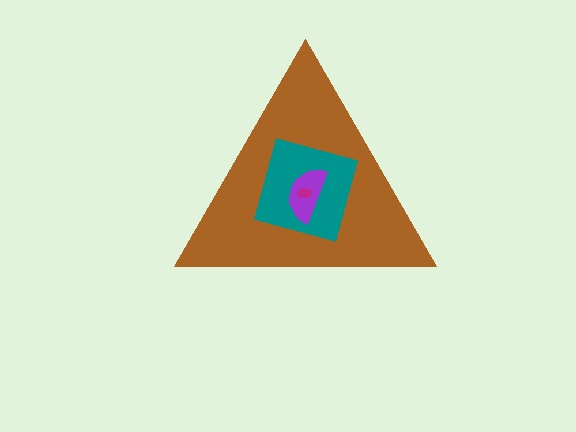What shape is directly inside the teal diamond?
The purple semicircle.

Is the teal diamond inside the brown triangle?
Yes.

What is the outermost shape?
The brown triangle.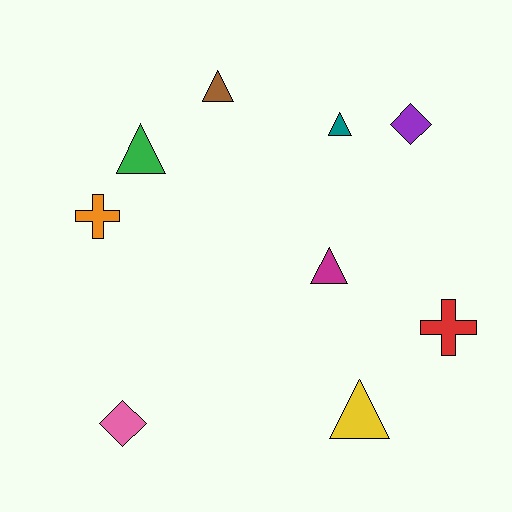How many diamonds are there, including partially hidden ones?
There are 2 diamonds.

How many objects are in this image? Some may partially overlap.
There are 9 objects.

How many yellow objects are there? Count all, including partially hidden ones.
There is 1 yellow object.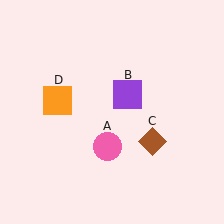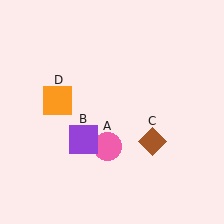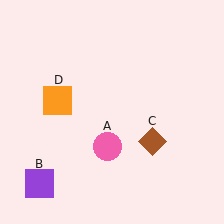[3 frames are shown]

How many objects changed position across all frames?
1 object changed position: purple square (object B).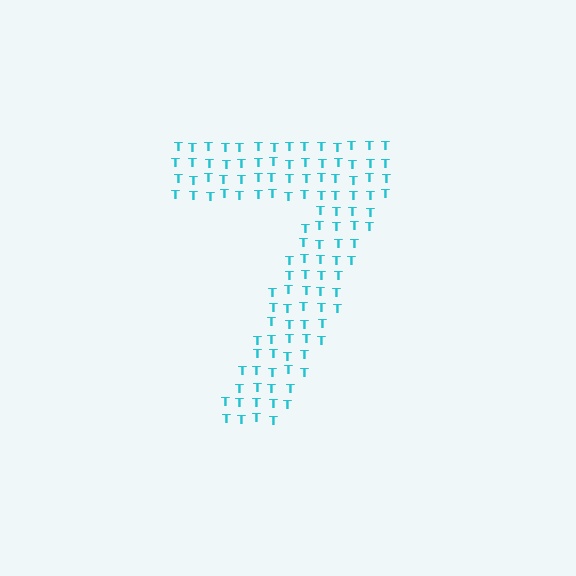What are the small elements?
The small elements are letter T's.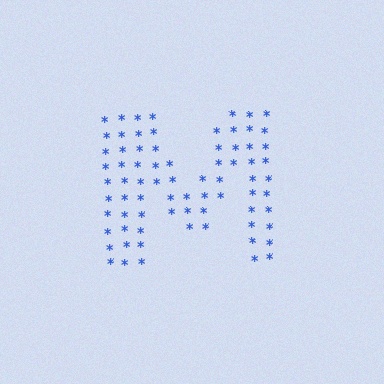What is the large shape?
The large shape is the letter M.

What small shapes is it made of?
It is made of small asterisks.